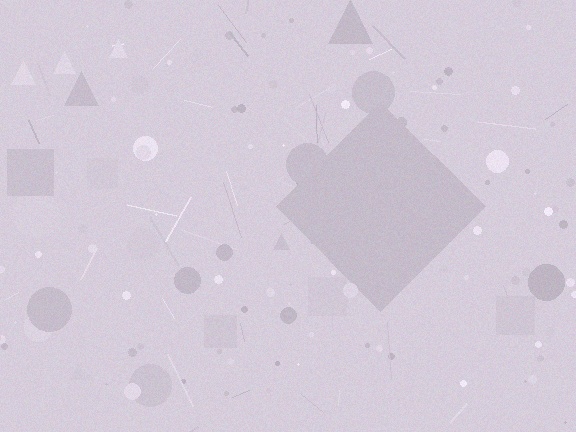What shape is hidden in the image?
A diamond is hidden in the image.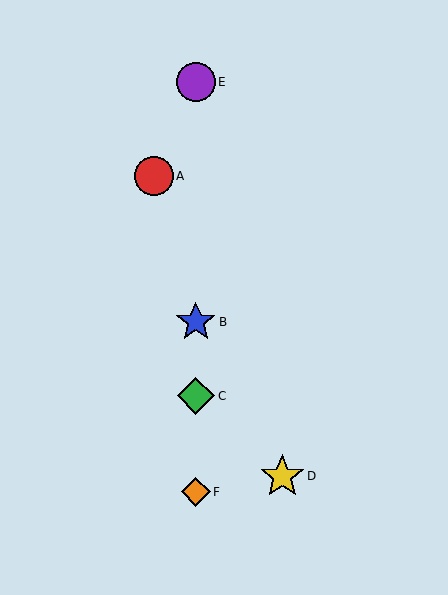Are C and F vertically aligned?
Yes, both are at x≈196.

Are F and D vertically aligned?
No, F is at x≈196 and D is at x≈282.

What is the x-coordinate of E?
Object E is at x≈196.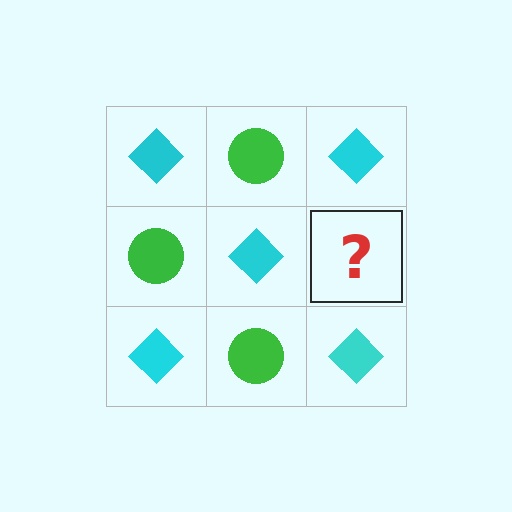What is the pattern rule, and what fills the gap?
The rule is that it alternates cyan diamond and green circle in a checkerboard pattern. The gap should be filled with a green circle.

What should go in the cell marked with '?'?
The missing cell should contain a green circle.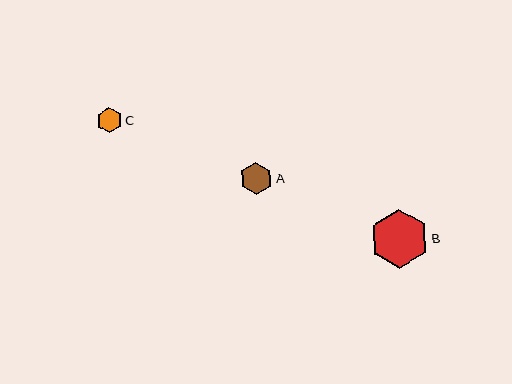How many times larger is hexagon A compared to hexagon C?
Hexagon A is approximately 1.3 times the size of hexagon C.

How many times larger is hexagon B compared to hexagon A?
Hexagon B is approximately 1.8 times the size of hexagon A.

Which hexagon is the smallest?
Hexagon C is the smallest with a size of approximately 25 pixels.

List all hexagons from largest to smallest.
From largest to smallest: B, A, C.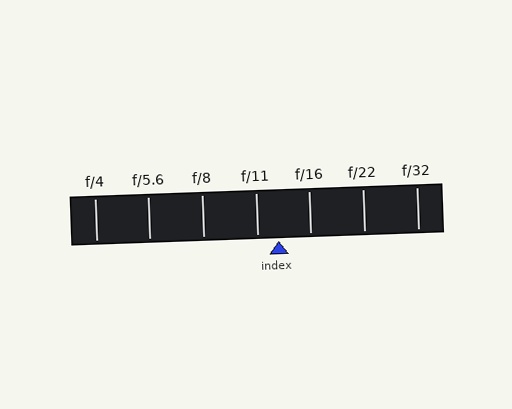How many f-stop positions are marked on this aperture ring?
There are 7 f-stop positions marked.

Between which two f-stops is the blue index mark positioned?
The index mark is between f/11 and f/16.